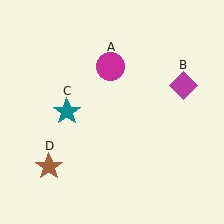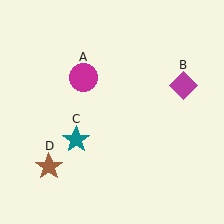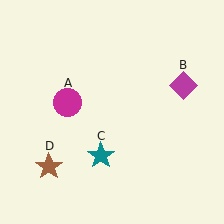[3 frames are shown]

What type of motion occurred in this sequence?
The magenta circle (object A), teal star (object C) rotated counterclockwise around the center of the scene.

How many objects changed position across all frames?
2 objects changed position: magenta circle (object A), teal star (object C).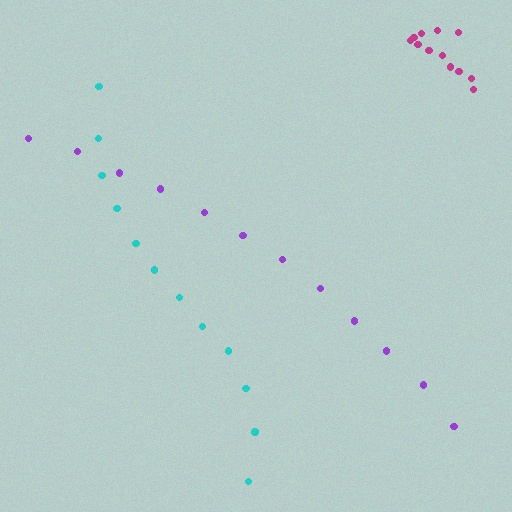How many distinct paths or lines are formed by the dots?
There are 3 distinct paths.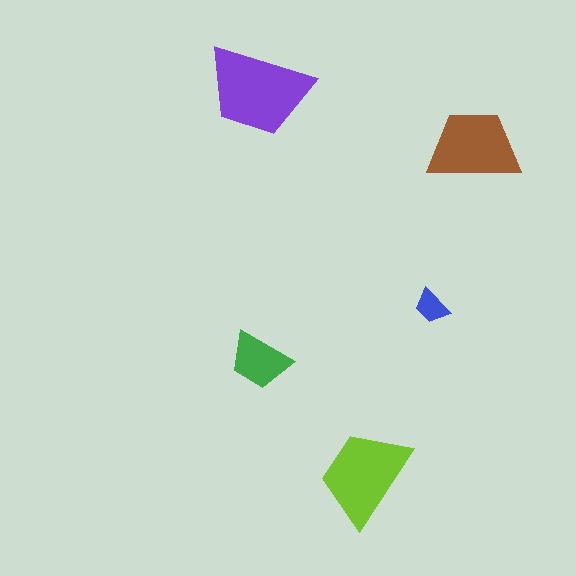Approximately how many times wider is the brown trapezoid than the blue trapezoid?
About 2.5 times wider.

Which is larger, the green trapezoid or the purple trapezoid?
The purple one.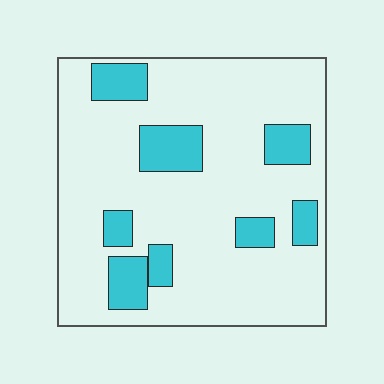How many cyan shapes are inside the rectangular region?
8.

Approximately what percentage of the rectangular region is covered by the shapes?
Approximately 20%.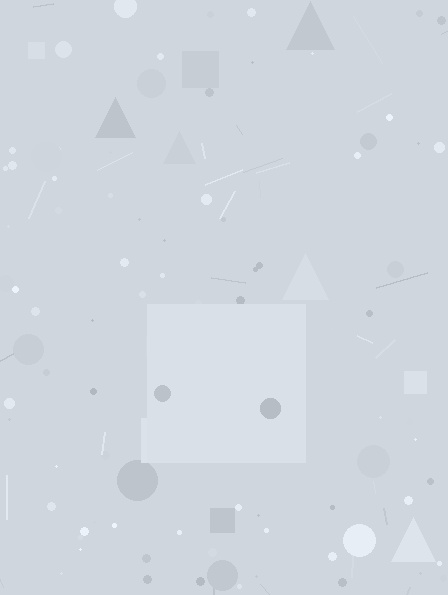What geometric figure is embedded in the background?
A square is embedded in the background.